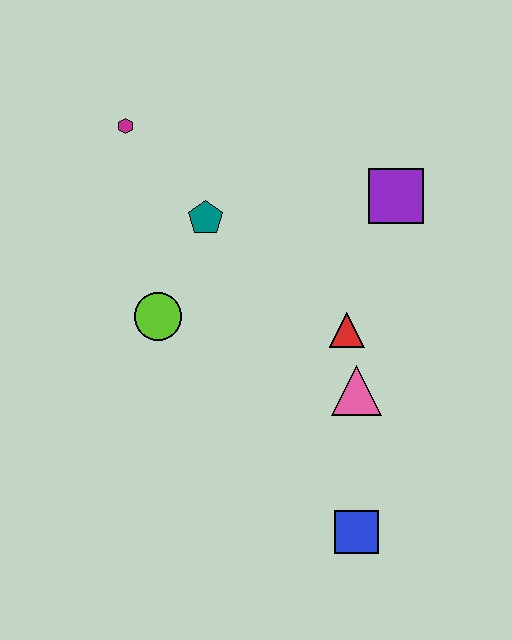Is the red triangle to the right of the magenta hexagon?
Yes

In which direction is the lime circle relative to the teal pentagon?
The lime circle is below the teal pentagon.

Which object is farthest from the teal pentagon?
The blue square is farthest from the teal pentagon.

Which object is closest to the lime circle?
The teal pentagon is closest to the lime circle.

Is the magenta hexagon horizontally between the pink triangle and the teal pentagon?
No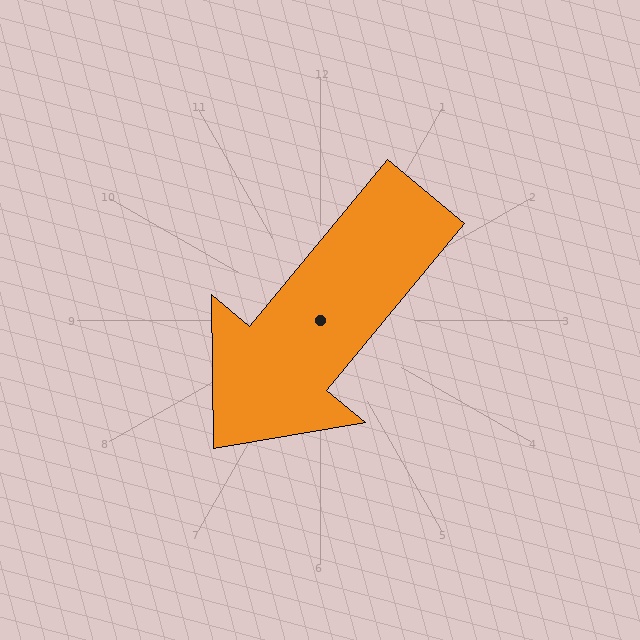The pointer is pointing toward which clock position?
Roughly 7 o'clock.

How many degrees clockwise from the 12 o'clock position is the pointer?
Approximately 220 degrees.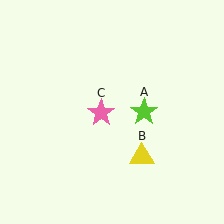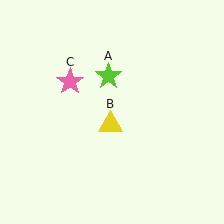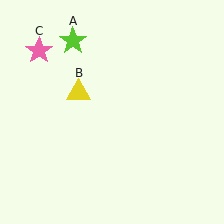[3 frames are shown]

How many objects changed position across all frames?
3 objects changed position: lime star (object A), yellow triangle (object B), pink star (object C).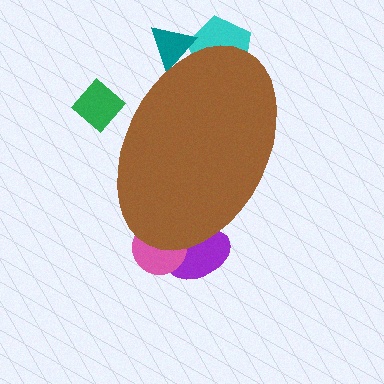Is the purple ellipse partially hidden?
Yes, the purple ellipse is partially hidden behind the brown ellipse.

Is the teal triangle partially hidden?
Yes, the teal triangle is partially hidden behind the brown ellipse.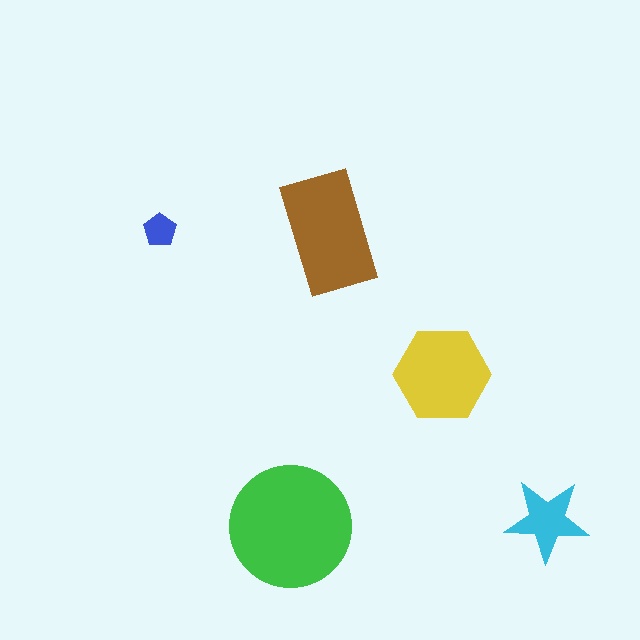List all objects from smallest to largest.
The blue pentagon, the cyan star, the yellow hexagon, the brown rectangle, the green circle.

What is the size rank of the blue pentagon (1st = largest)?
5th.